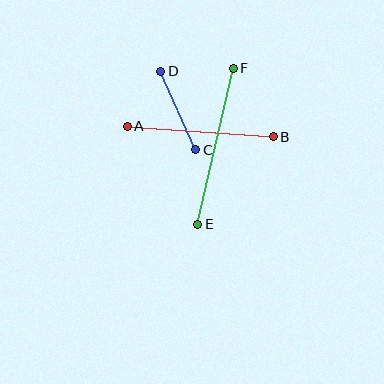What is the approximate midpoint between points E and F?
The midpoint is at approximately (215, 146) pixels.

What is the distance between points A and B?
The distance is approximately 146 pixels.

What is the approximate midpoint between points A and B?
The midpoint is at approximately (200, 132) pixels.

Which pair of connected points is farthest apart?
Points E and F are farthest apart.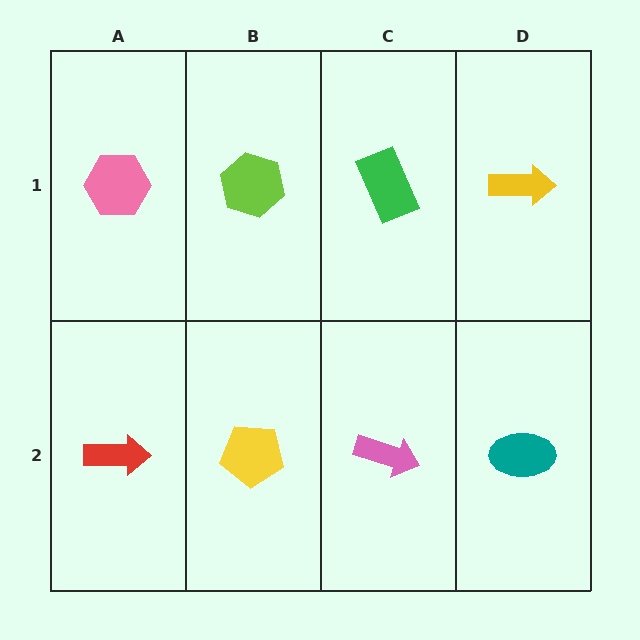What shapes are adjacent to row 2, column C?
A green rectangle (row 1, column C), a yellow pentagon (row 2, column B), a teal ellipse (row 2, column D).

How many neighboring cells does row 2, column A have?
2.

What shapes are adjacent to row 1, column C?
A pink arrow (row 2, column C), a lime hexagon (row 1, column B), a yellow arrow (row 1, column D).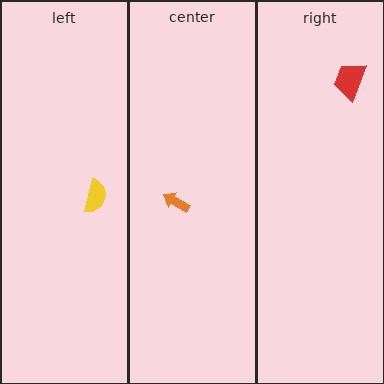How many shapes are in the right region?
1.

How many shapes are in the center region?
1.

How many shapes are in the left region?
1.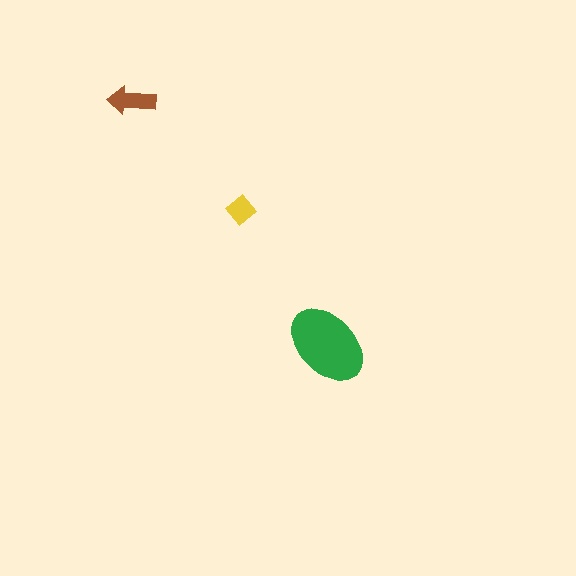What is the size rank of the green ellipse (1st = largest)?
1st.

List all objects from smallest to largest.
The yellow diamond, the brown arrow, the green ellipse.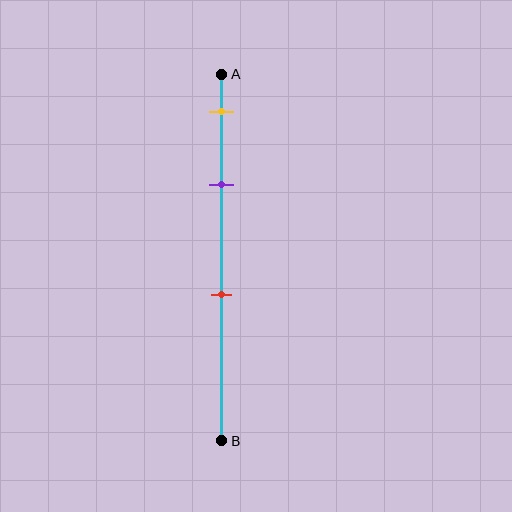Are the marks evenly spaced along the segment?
No, the marks are not evenly spaced.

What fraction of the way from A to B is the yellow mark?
The yellow mark is approximately 10% (0.1) of the way from A to B.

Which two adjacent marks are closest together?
The yellow and purple marks are the closest adjacent pair.